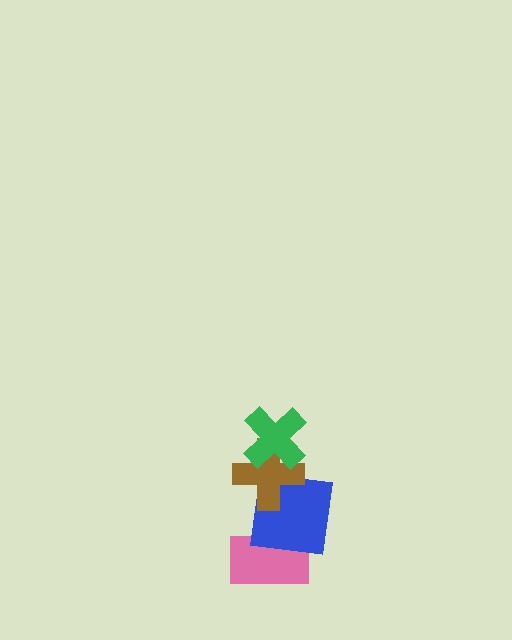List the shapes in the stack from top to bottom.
From top to bottom: the green cross, the brown cross, the blue square, the pink rectangle.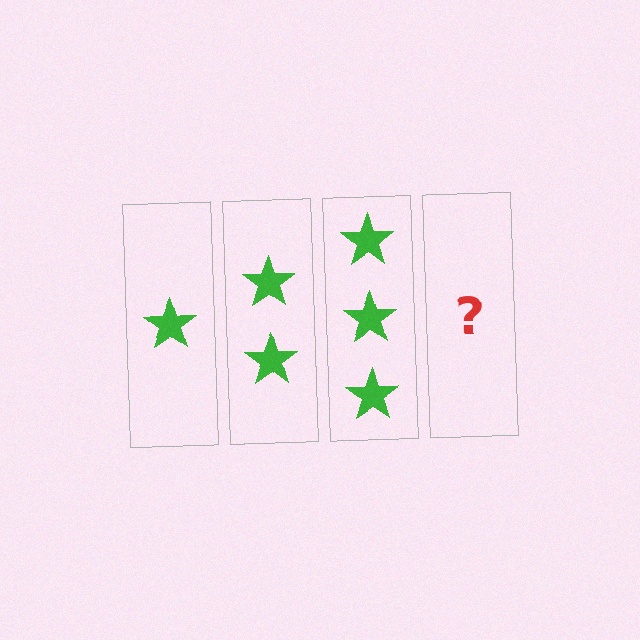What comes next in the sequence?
The next element should be 4 stars.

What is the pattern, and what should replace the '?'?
The pattern is that each step adds one more star. The '?' should be 4 stars.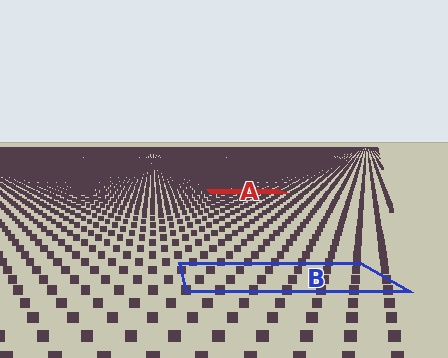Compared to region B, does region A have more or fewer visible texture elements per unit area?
Region A has more texture elements per unit area — they are packed more densely because it is farther away.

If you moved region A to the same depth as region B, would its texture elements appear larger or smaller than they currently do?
They would appear larger. At a closer depth, the same texture elements are projected at a bigger on-screen size.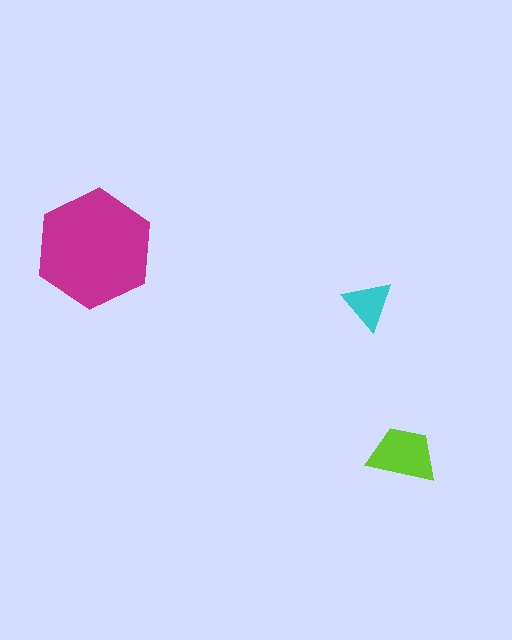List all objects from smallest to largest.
The cyan triangle, the lime trapezoid, the magenta hexagon.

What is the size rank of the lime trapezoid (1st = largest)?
2nd.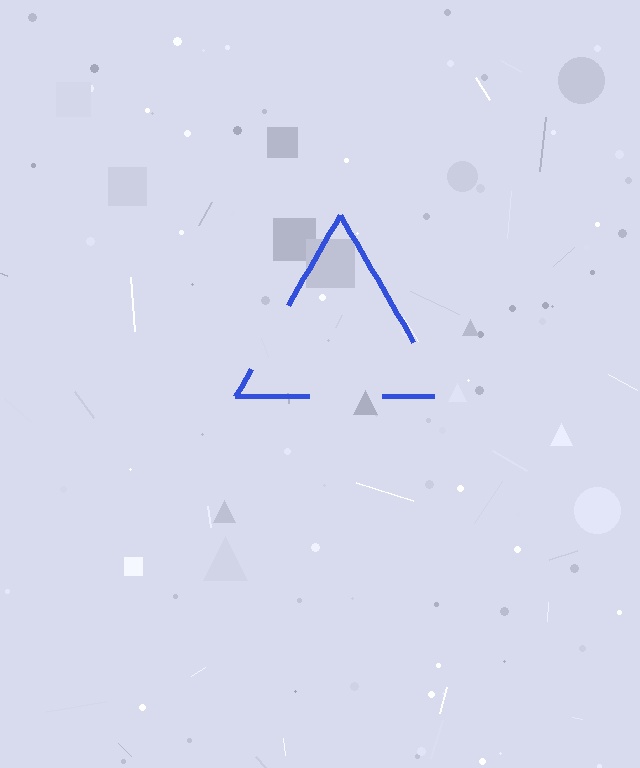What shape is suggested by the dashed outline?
The dashed outline suggests a triangle.